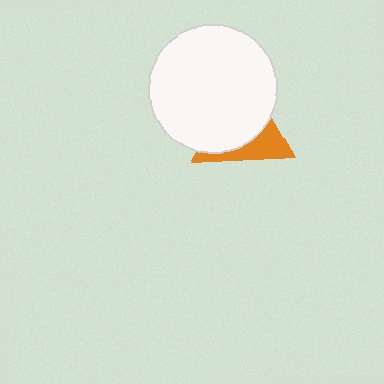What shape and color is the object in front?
The object in front is a white circle.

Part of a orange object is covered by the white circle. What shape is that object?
It is a triangle.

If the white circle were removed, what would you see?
You would see the complete orange triangle.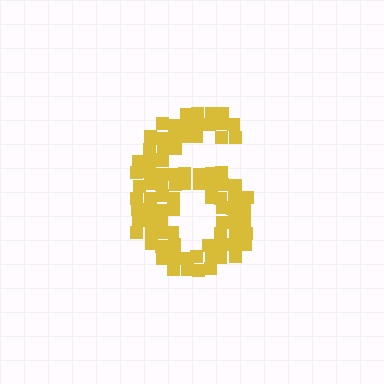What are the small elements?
The small elements are squares.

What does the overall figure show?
The overall figure shows the digit 6.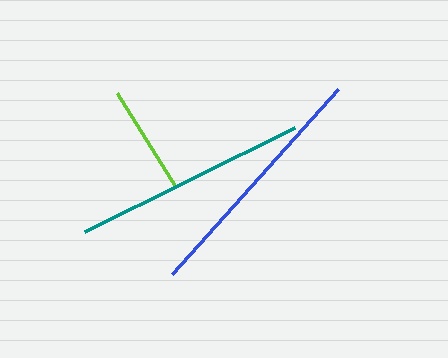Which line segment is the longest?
The blue line is the longest at approximately 248 pixels.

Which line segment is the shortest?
The lime line is the shortest at approximately 110 pixels.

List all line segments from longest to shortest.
From longest to shortest: blue, teal, lime.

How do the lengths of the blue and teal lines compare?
The blue and teal lines are approximately the same length.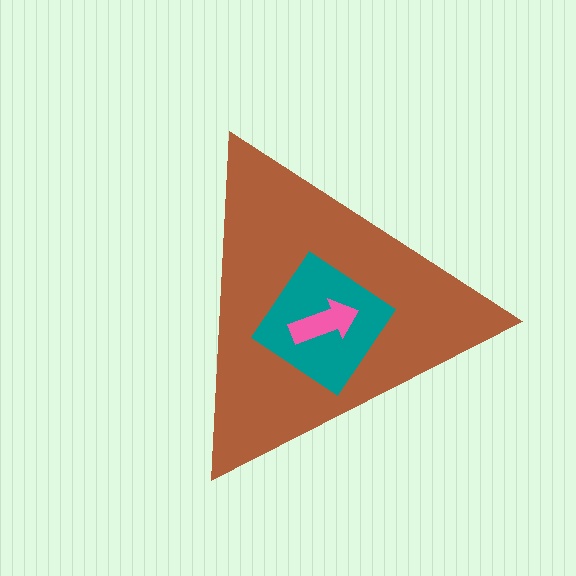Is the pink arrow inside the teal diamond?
Yes.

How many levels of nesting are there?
3.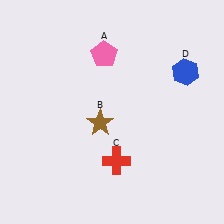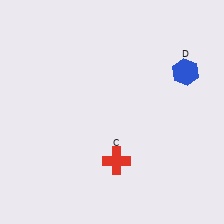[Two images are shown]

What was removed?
The brown star (B), the pink pentagon (A) were removed in Image 2.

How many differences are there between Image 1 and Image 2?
There are 2 differences between the two images.